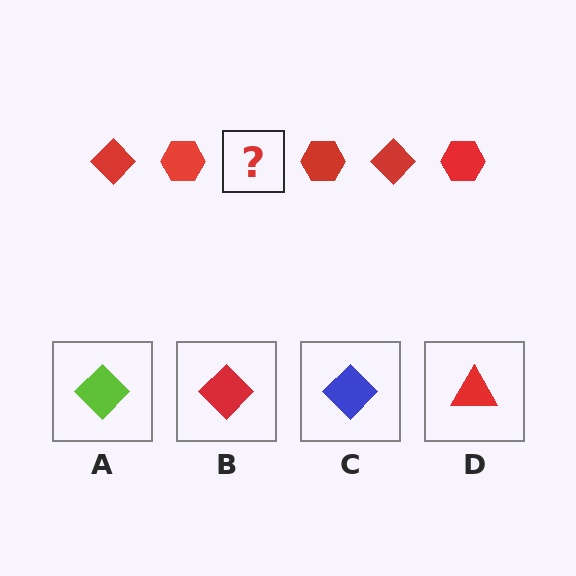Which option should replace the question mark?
Option B.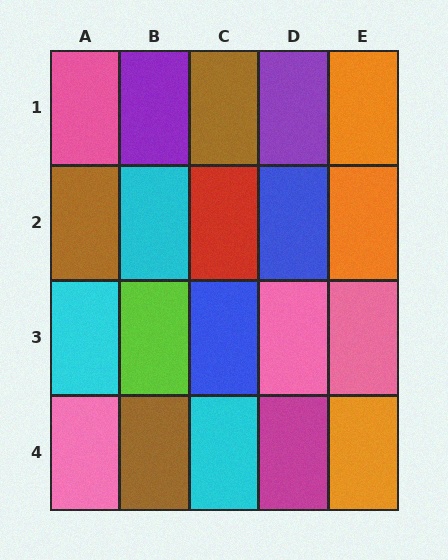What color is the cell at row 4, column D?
Magenta.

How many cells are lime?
1 cell is lime.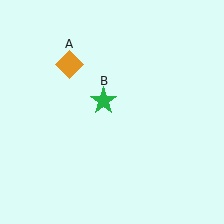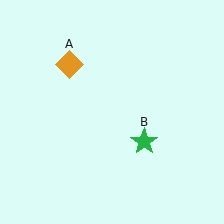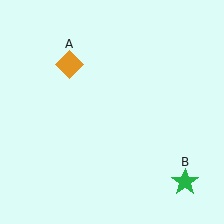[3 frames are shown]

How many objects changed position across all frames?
1 object changed position: green star (object B).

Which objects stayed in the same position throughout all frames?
Orange diamond (object A) remained stationary.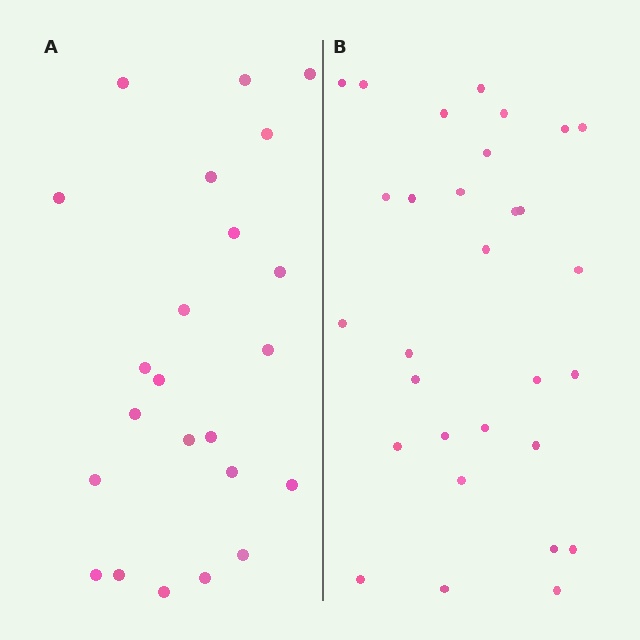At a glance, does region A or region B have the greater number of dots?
Region B (the right region) has more dots.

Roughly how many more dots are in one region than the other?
Region B has roughly 8 or so more dots than region A.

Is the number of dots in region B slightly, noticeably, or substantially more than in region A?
Region B has noticeably more, but not dramatically so. The ratio is roughly 1.3 to 1.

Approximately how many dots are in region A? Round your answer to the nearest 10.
About 20 dots. (The exact count is 23, which rounds to 20.)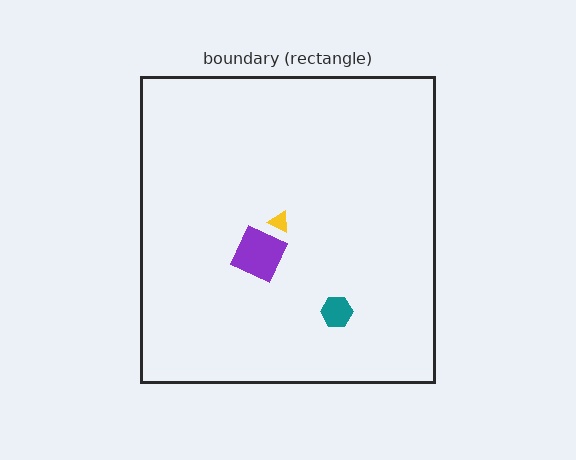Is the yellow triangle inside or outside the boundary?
Inside.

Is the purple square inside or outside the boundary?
Inside.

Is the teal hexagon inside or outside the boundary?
Inside.